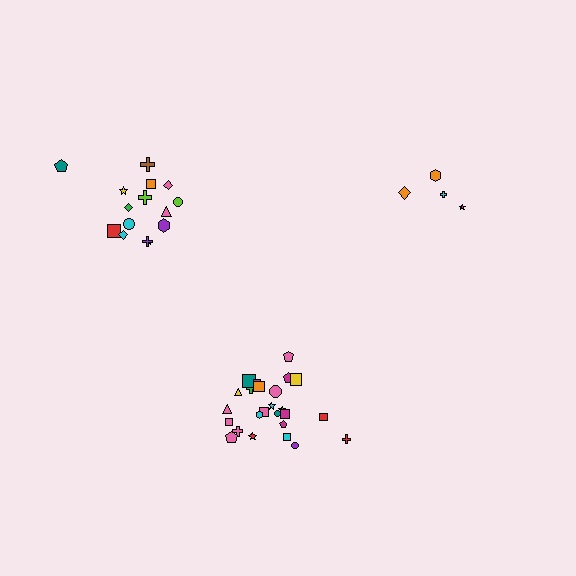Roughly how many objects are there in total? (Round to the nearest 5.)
Roughly 45 objects in total.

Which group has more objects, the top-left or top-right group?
The top-left group.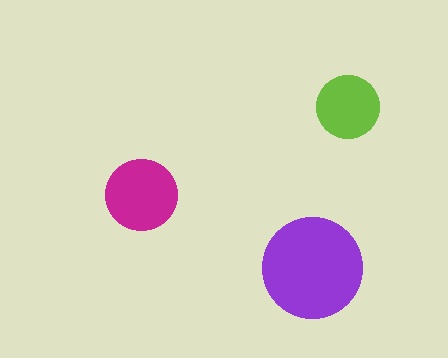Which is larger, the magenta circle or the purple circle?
The purple one.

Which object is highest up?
The lime circle is topmost.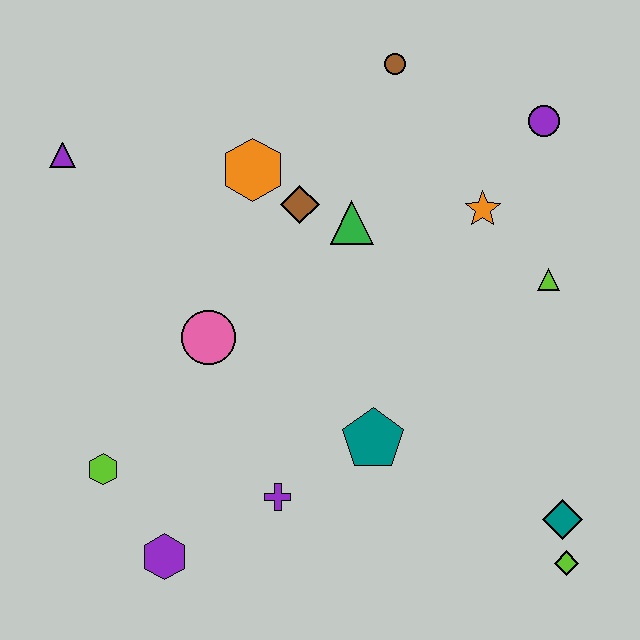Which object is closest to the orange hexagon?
The brown diamond is closest to the orange hexagon.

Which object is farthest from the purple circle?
The purple hexagon is farthest from the purple circle.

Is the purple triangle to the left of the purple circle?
Yes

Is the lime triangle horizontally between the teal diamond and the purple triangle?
Yes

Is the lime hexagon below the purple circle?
Yes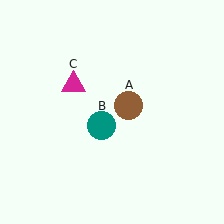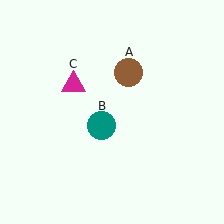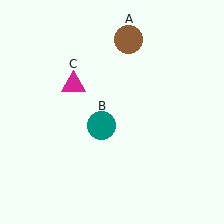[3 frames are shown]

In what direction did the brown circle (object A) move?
The brown circle (object A) moved up.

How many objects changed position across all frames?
1 object changed position: brown circle (object A).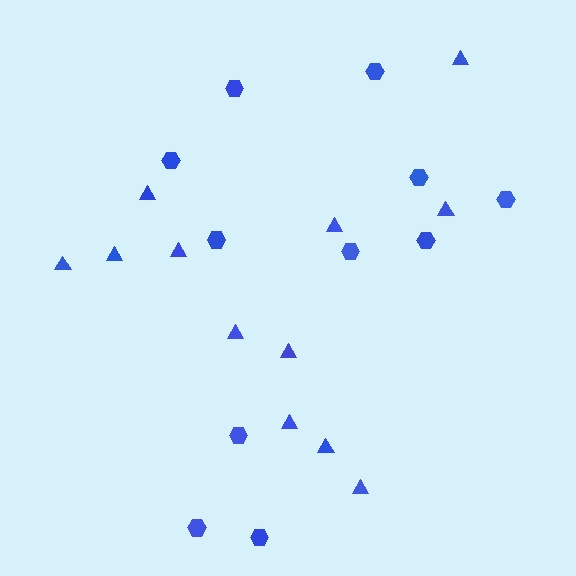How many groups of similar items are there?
There are 2 groups: one group of hexagons (11) and one group of triangles (12).